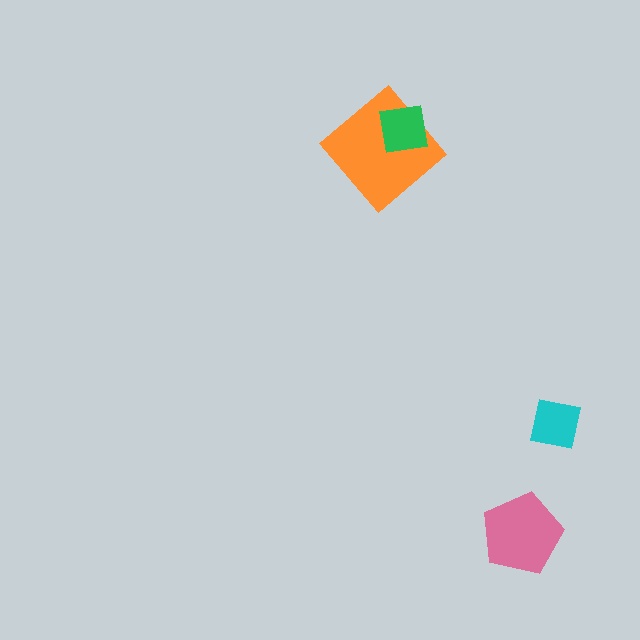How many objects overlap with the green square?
1 object overlaps with the green square.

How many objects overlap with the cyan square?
0 objects overlap with the cyan square.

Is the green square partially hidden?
No, no other shape covers it.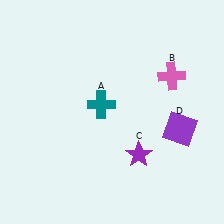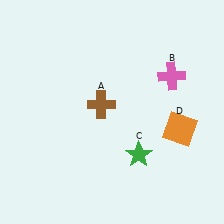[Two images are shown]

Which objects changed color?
A changed from teal to brown. C changed from purple to green. D changed from purple to orange.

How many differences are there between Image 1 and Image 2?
There are 3 differences between the two images.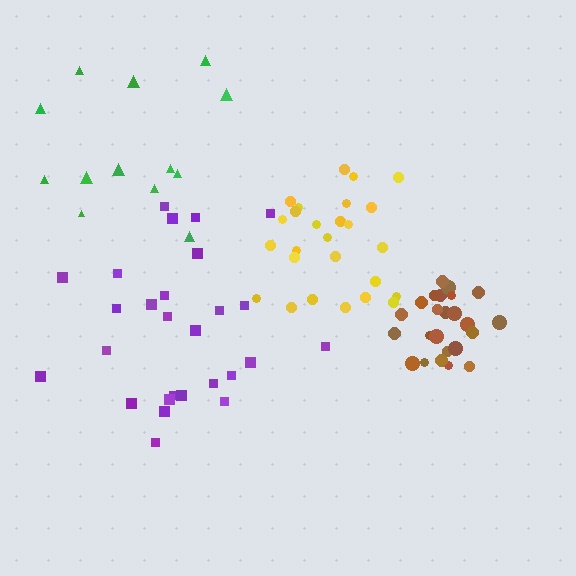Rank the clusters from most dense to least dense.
brown, yellow, purple, green.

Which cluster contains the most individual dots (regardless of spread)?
Purple (27).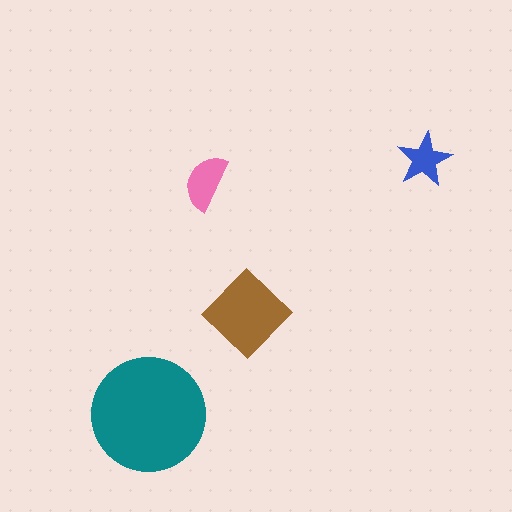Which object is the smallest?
The blue star.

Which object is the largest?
The teal circle.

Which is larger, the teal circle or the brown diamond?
The teal circle.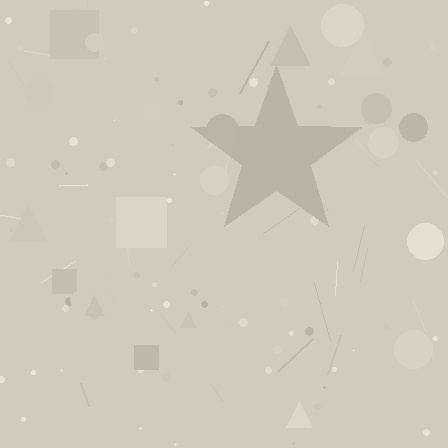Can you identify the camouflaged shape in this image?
The camouflaged shape is a star.